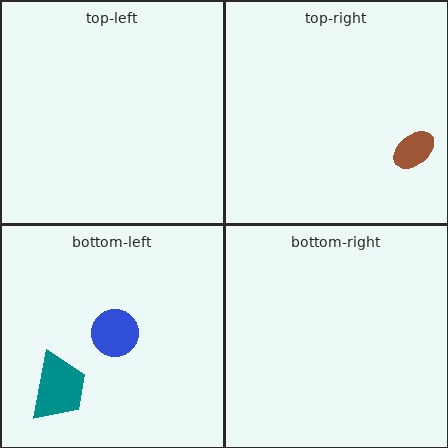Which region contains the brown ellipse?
The top-right region.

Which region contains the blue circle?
The bottom-left region.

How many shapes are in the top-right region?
1.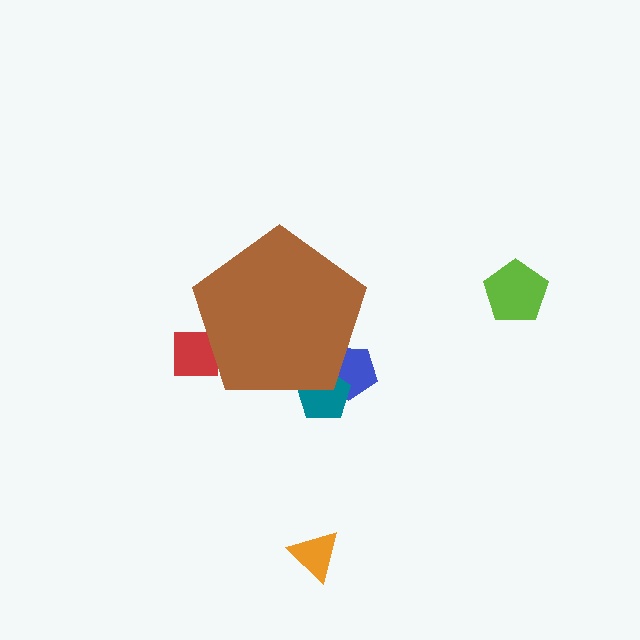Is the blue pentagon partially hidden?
Yes, the blue pentagon is partially hidden behind the brown pentagon.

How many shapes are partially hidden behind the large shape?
3 shapes are partially hidden.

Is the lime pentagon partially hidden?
No, the lime pentagon is fully visible.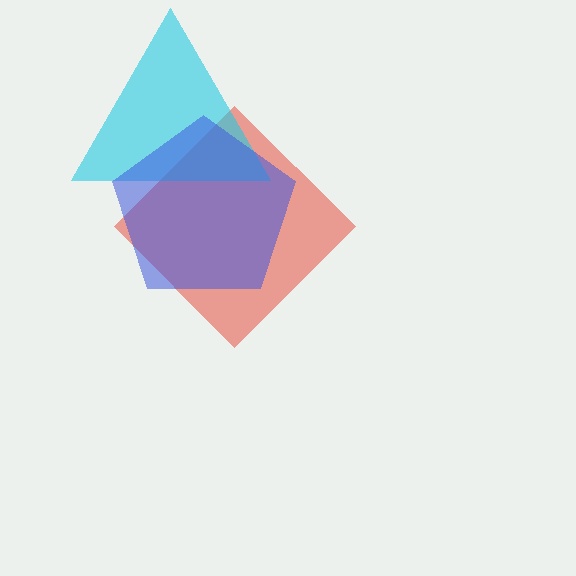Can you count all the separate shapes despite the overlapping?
Yes, there are 3 separate shapes.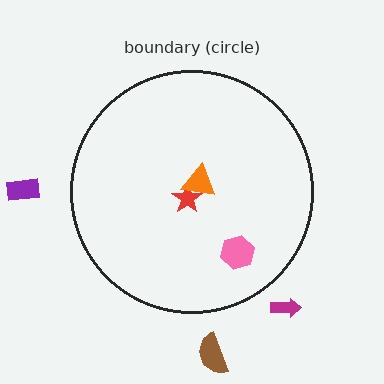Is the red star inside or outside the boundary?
Inside.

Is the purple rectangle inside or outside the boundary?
Outside.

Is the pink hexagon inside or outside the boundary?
Inside.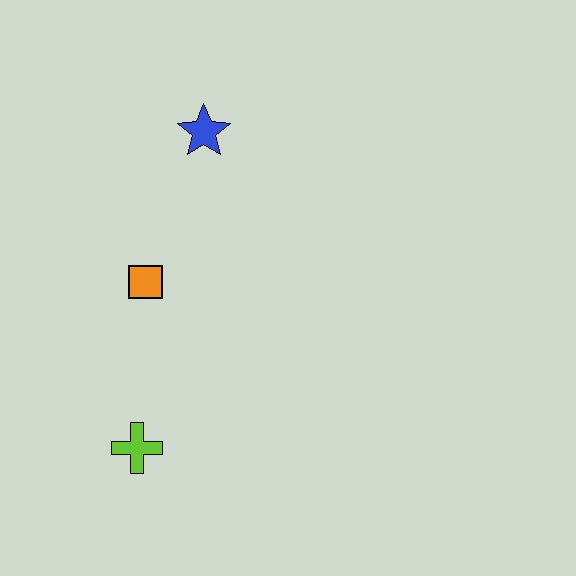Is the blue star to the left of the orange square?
No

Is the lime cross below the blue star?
Yes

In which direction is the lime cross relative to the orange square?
The lime cross is below the orange square.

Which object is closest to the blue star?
The orange square is closest to the blue star.